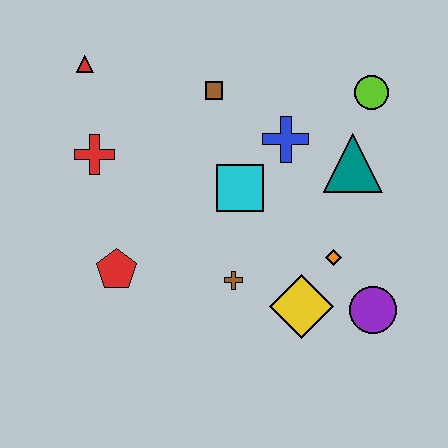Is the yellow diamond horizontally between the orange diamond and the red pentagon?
Yes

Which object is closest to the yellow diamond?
The orange diamond is closest to the yellow diamond.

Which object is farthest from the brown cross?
The red triangle is farthest from the brown cross.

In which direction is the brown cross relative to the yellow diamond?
The brown cross is to the left of the yellow diamond.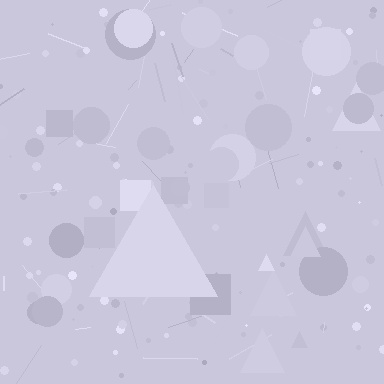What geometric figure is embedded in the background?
A triangle is embedded in the background.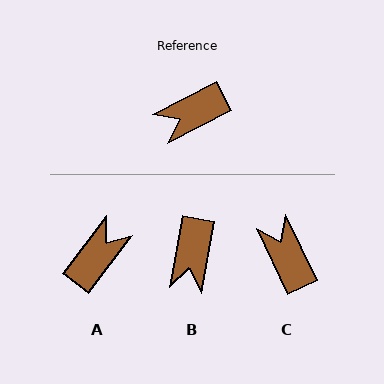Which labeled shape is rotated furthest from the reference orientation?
A, about 155 degrees away.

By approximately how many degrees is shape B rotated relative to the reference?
Approximately 53 degrees counter-clockwise.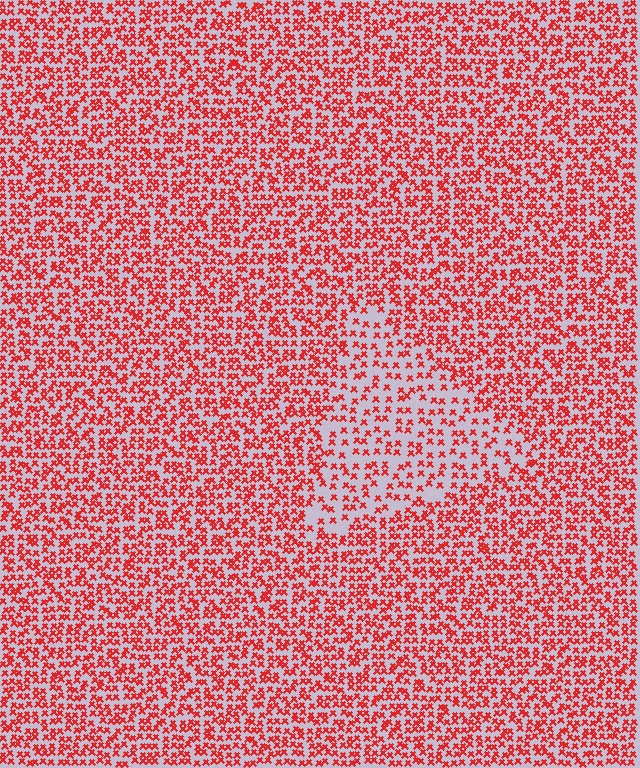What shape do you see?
I see a triangle.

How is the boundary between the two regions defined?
The boundary is defined by a change in element density (approximately 1.8x ratio). All elements are the same color, size, and shape.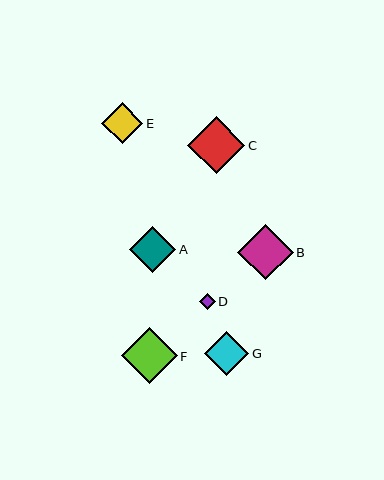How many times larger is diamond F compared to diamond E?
Diamond F is approximately 1.4 times the size of diamond E.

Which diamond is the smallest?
Diamond D is the smallest with a size of approximately 16 pixels.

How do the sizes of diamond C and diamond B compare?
Diamond C and diamond B are approximately the same size.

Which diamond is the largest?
Diamond C is the largest with a size of approximately 57 pixels.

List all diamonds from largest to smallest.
From largest to smallest: C, F, B, A, G, E, D.